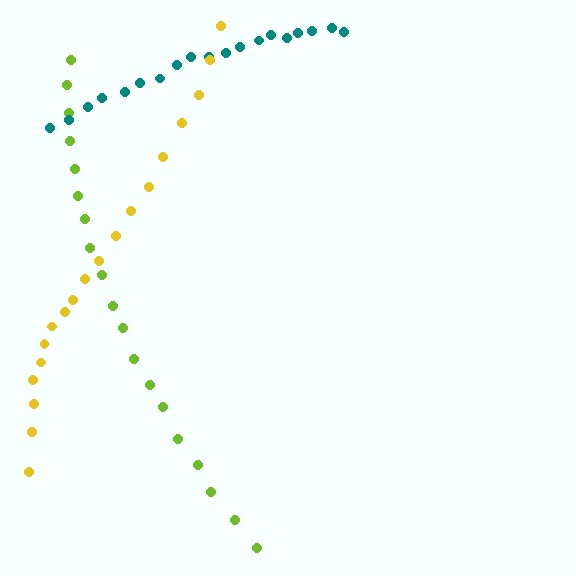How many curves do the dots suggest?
There are 3 distinct paths.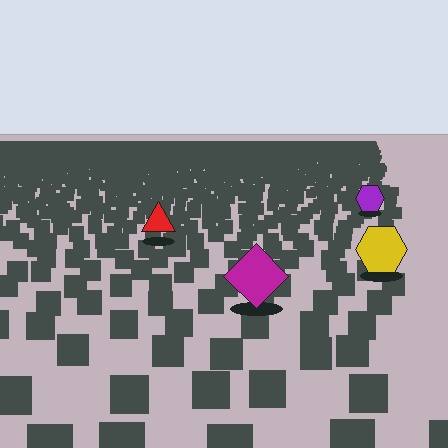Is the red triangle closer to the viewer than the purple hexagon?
Yes. The red triangle is closer — you can tell from the texture gradient: the ground texture is coarser near it.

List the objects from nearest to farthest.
From nearest to farthest: the magenta diamond, the yellow hexagon, the red triangle, the purple hexagon.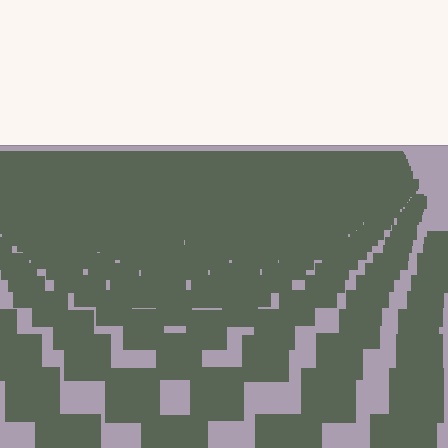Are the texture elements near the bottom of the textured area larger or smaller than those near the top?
Larger. Near the bottom, elements are closer to the viewer and appear at a bigger on-screen size.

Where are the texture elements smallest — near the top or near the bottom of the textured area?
Near the top.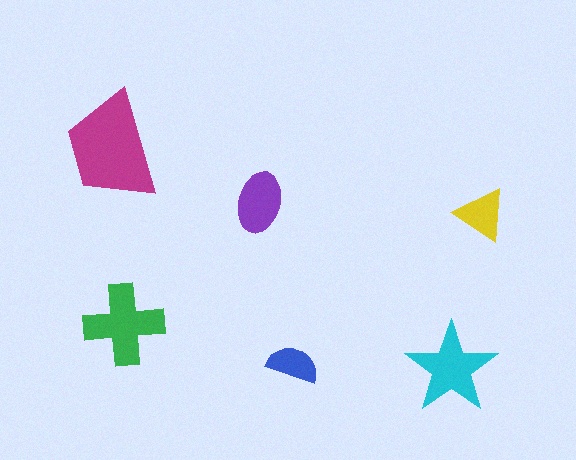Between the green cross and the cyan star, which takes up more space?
The green cross.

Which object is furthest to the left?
The magenta trapezoid is leftmost.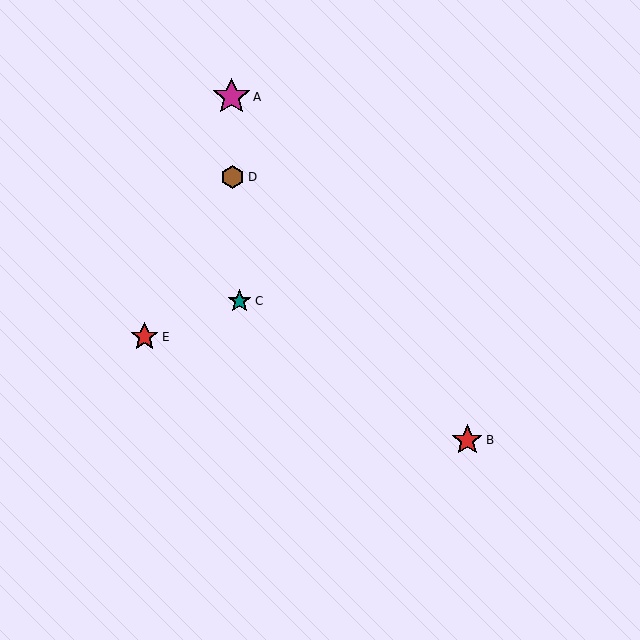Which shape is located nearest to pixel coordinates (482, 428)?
The red star (labeled B) at (467, 440) is nearest to that location.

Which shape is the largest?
The magenta star (labeled A) is the largest.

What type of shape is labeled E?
Shape E is a red star.